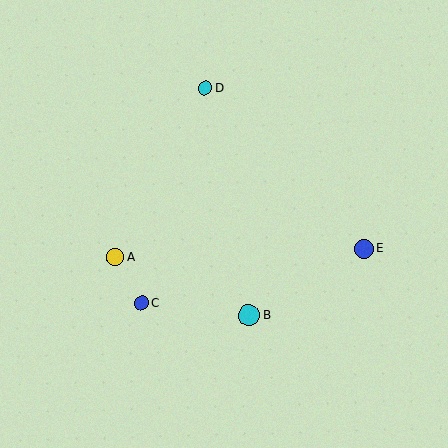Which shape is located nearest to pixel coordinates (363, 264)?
The blue circle (labeled E) at (364, 249) is nearest to that location.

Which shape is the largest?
The cyan circle (labeled B) is the largest.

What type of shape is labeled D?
Shape D is a cyan circle.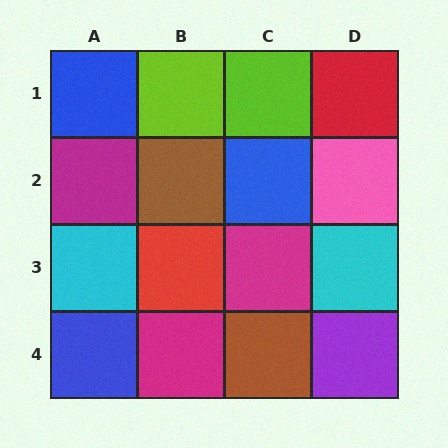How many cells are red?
2 cells are red.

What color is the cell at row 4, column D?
Purple.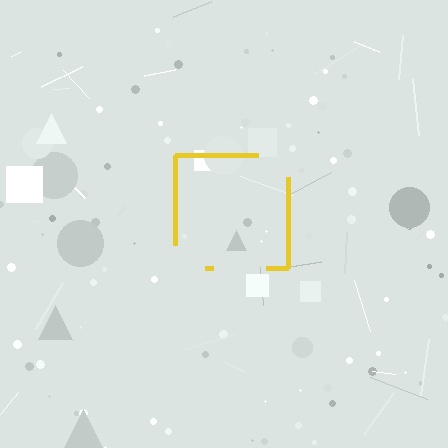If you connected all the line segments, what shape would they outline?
They would outline a square.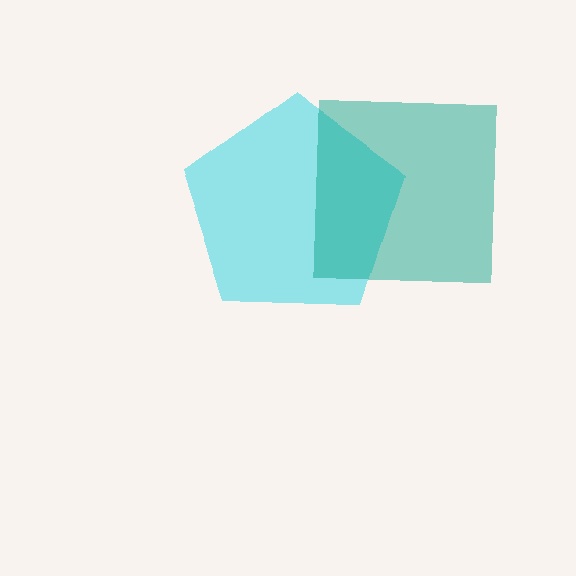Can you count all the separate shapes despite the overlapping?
Yes, there are 2 separate shapes.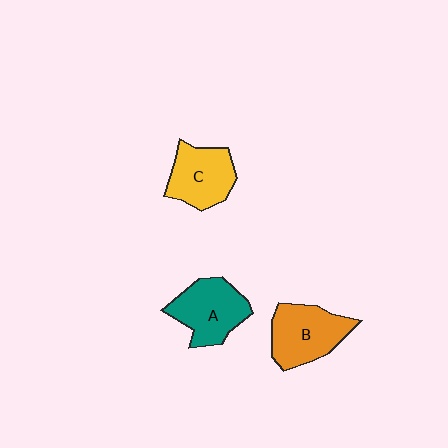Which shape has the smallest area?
Shape C (yellow).